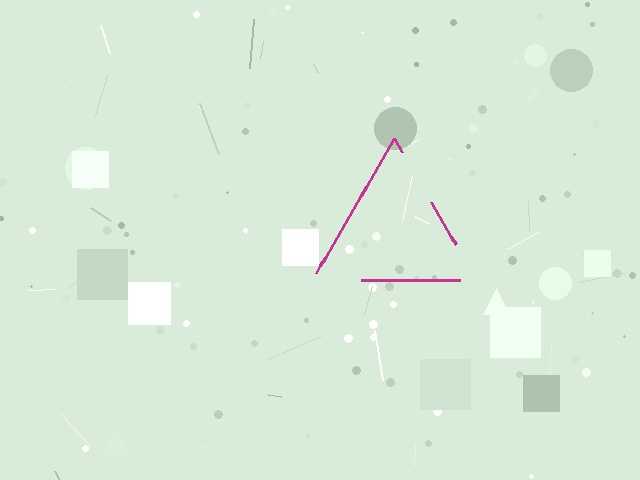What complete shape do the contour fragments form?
The contour fragments form a triangle.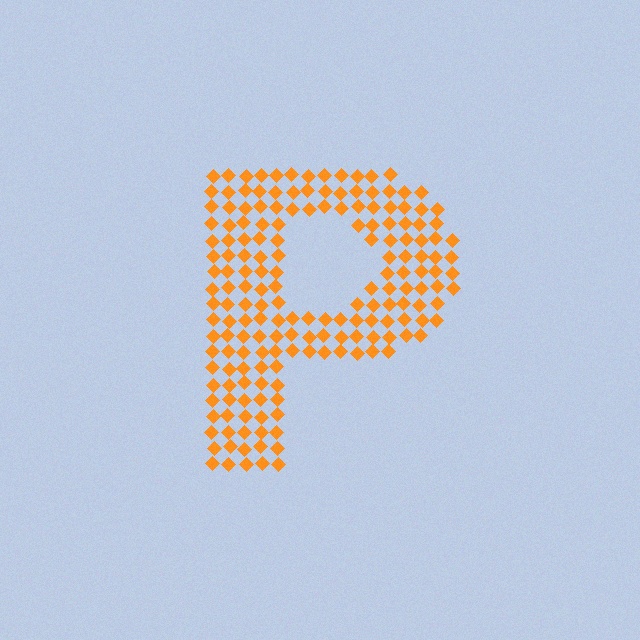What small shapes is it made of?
It is made of small diamonds.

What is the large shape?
The large shape is the letter P.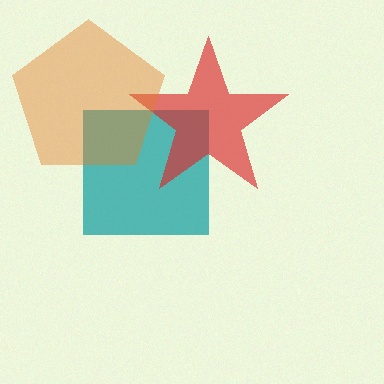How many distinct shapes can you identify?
There are 3 distinct shapes: a teal square, a red star, an orange pentagon.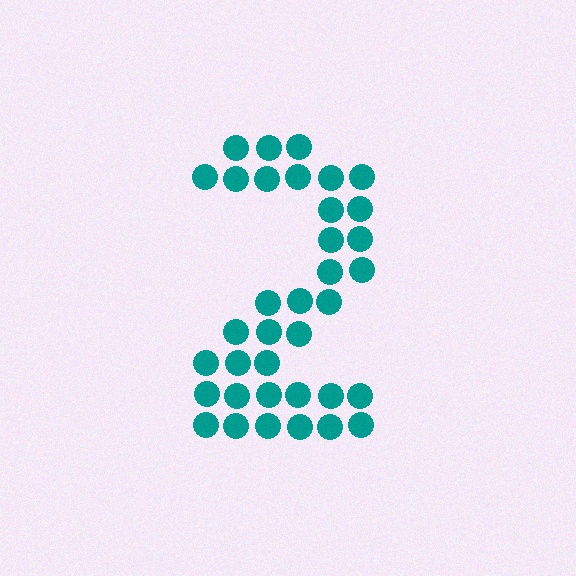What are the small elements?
The small elements are circles.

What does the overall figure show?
The overall figure shows the digit 2.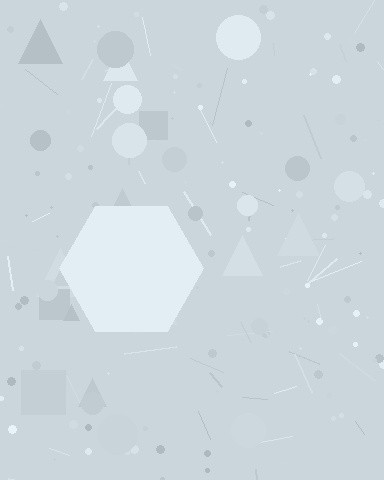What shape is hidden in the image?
A hexagon is hidden in the image.